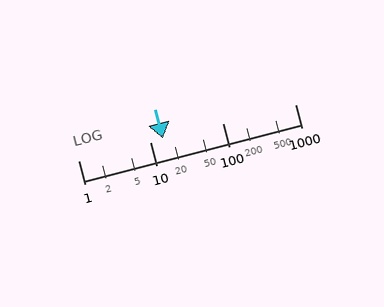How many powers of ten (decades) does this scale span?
The scale spans 3 decades, from 1 to 1000.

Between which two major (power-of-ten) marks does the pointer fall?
The pointer is between 10 and 100.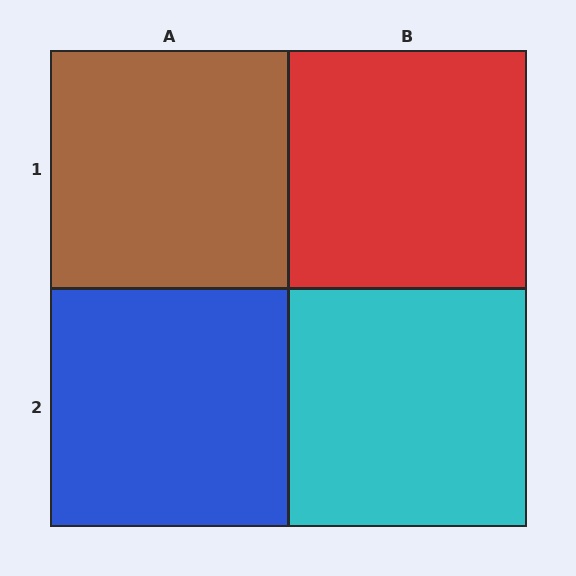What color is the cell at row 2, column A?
Blue.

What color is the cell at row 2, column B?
Cyan.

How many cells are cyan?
1 cell is cyan.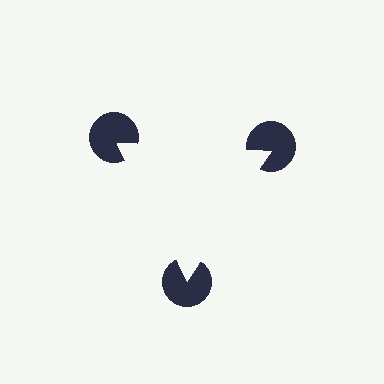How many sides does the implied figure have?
3 sides.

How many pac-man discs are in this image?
There are 3 — one at each vertex of the illusory triangle.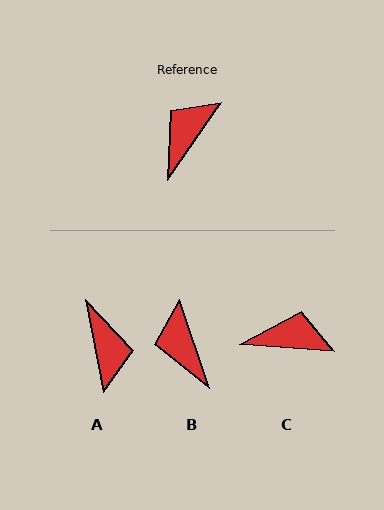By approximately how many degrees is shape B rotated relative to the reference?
Approximately 53 degrees counter-clockwise.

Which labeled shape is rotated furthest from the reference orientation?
A, about 135 degrees away.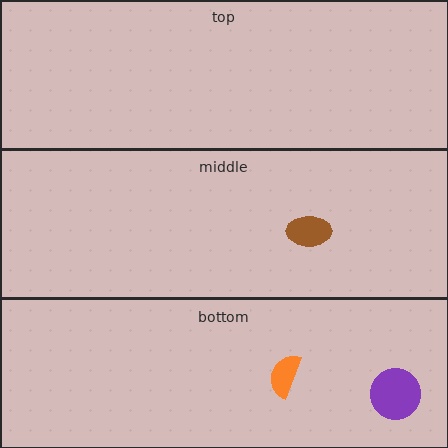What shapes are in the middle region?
The brown ellipse.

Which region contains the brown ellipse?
The middle region.